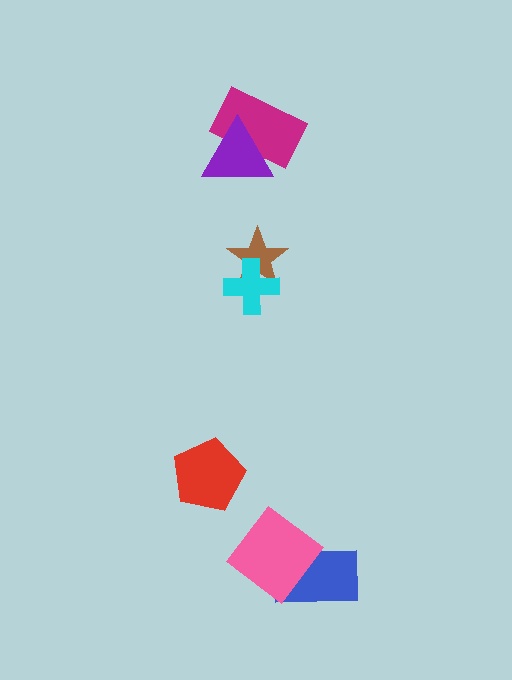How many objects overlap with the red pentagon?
0 objects overlap with the red pentagon.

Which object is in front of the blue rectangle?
The pink diamond is in front of the blue rectangle.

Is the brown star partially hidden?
Yes, it is partially covered by another shape.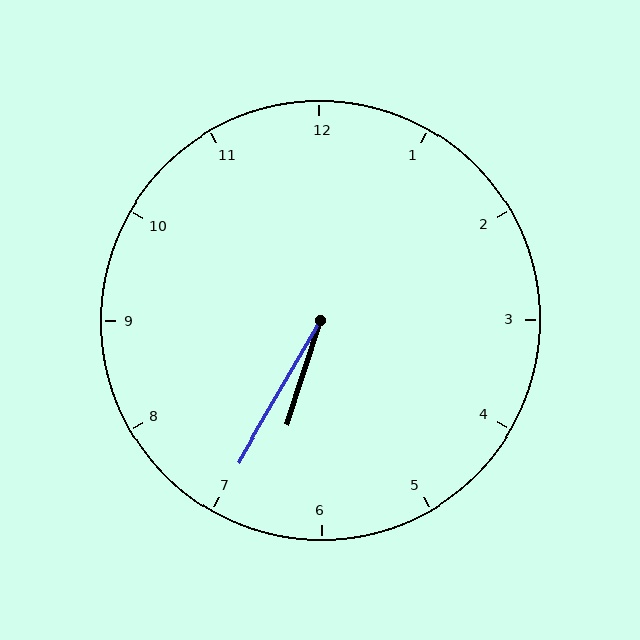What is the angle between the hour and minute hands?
Approximately 12 degrees.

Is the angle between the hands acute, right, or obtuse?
It is acute.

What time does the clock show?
6:35.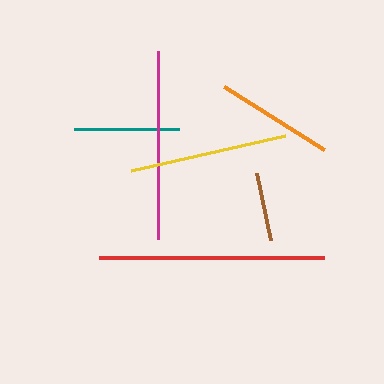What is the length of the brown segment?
The brown segment is approximately 69 pixels long.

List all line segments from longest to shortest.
From longest to shortest: red, magenta, yellow, orange, teal, brown.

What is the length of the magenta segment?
The magenta segment is approximately 188 pixels long.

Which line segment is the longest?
The red line is the longest at approximately 225 pixels.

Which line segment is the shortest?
The brown line is the shortest at approximately 69 pixels.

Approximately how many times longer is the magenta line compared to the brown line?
The magenta line is approximately 2.7 times the length of the brown line.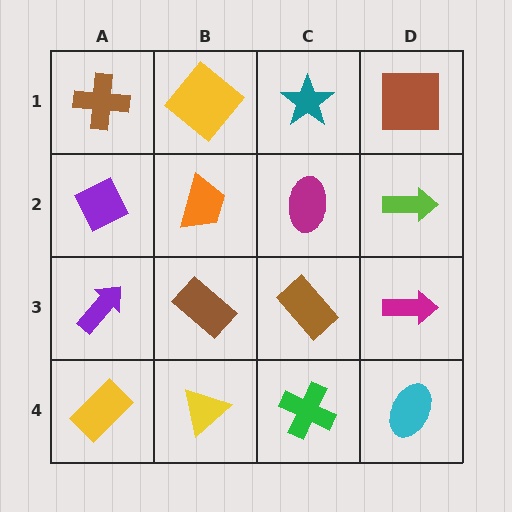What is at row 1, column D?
A brown square.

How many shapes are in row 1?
4 shapes.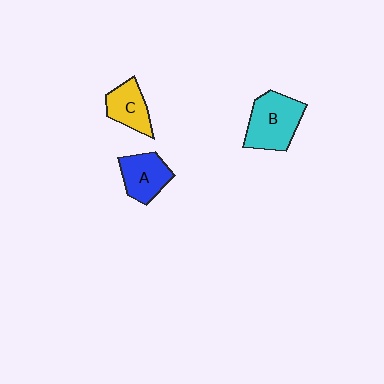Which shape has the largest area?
Shape B (cyan).